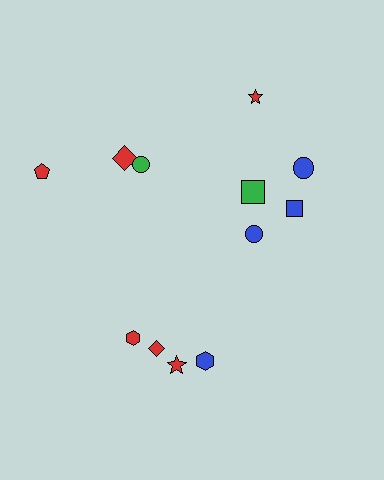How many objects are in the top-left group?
There are 3 objects.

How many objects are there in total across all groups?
There are 12 objects.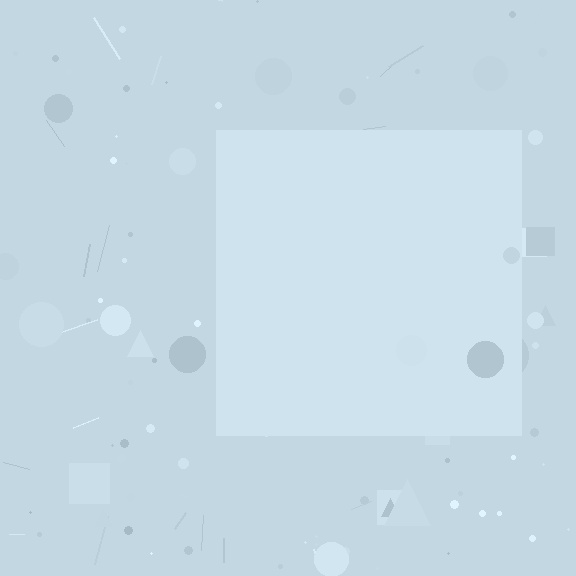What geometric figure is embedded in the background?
A square is embedded in the background.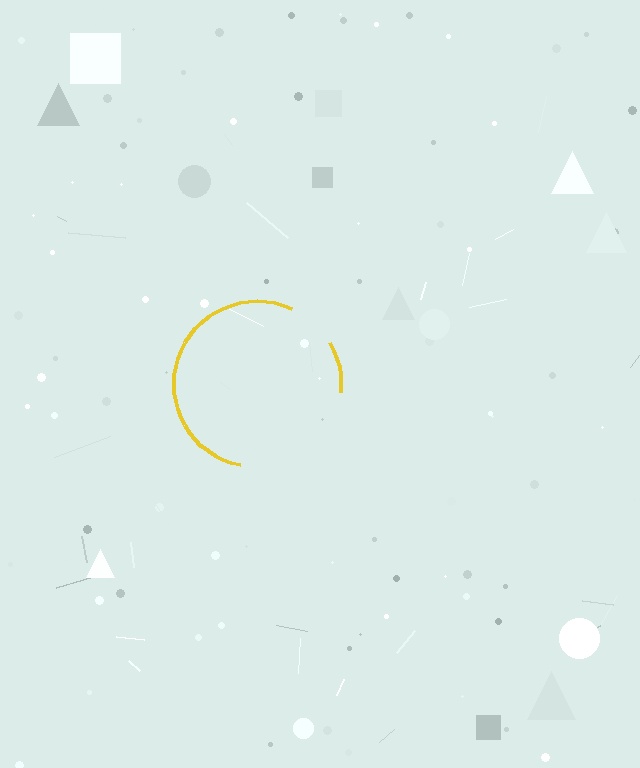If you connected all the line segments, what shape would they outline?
They would outline a circle.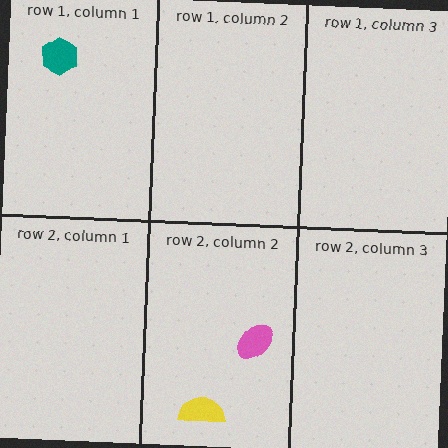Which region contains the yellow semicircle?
The row 2, column 2 region.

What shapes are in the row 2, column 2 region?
The yellow semicircle, the pink ellipse.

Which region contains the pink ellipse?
The row 2, column 2 region.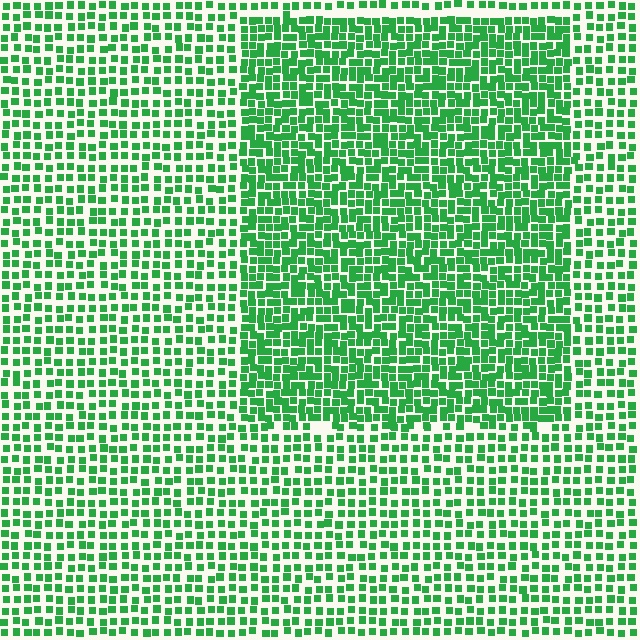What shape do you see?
I see a rectangle.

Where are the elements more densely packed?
The elements are more densely packed inside the rectangle boundary.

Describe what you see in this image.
The image contains small green elements arranged at two different densities. A rectangle-shaped region is visible where the elements are more densely packed than the surrounding area.